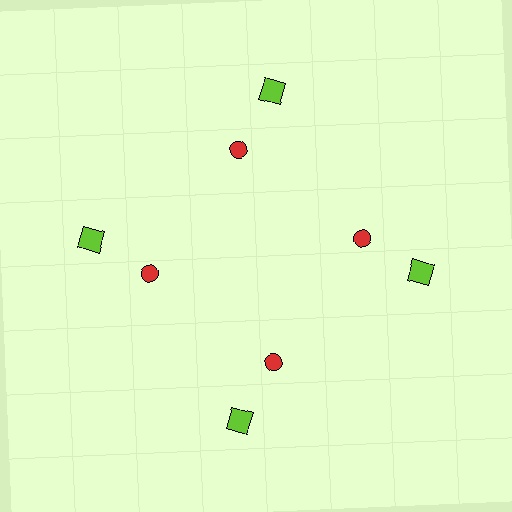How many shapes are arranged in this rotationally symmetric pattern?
There are 8 shapes, arranged in 4 groups of 2.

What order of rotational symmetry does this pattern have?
This pattern has 4-fold rotational symmetry.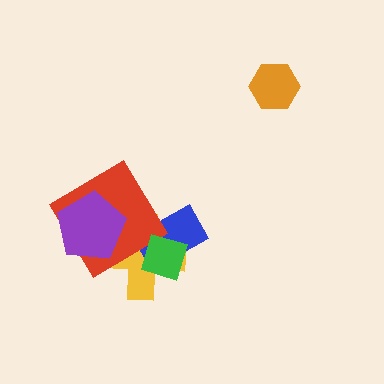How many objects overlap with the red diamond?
3 objects overlap with the red diamond.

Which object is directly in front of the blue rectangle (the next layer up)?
The red diamond is directly in front of the blue rectangle.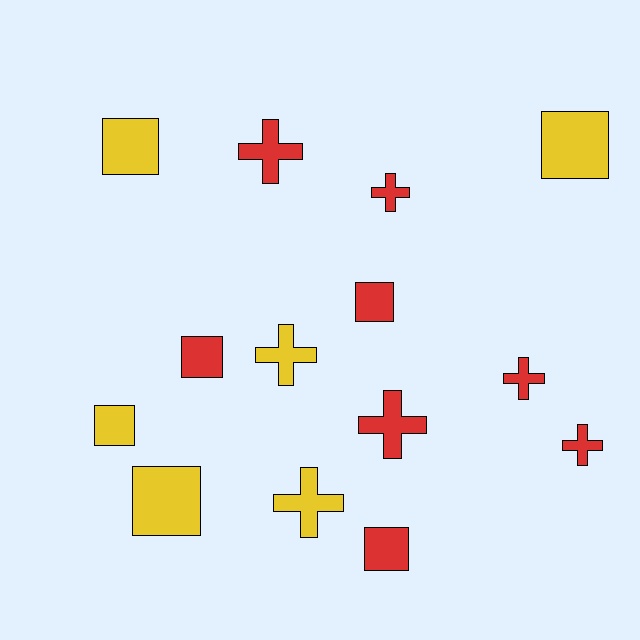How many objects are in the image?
There are 14 objects.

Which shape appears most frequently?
Cross, with 7 objects.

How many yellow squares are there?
There are 4 yellow squares.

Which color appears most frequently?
Red, with 8 objects.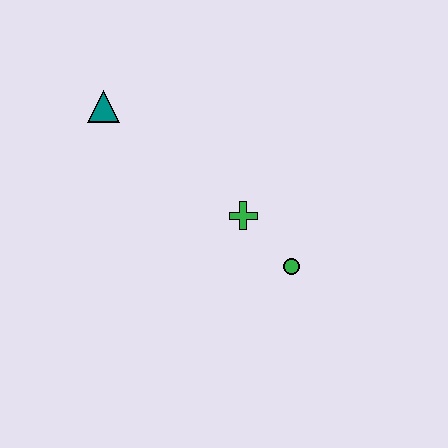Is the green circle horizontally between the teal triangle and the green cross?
No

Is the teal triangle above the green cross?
Yes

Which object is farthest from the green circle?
The teal triangle is farthest from the green circle.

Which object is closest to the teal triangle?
The green cross is closest to the teal triangle.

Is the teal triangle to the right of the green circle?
No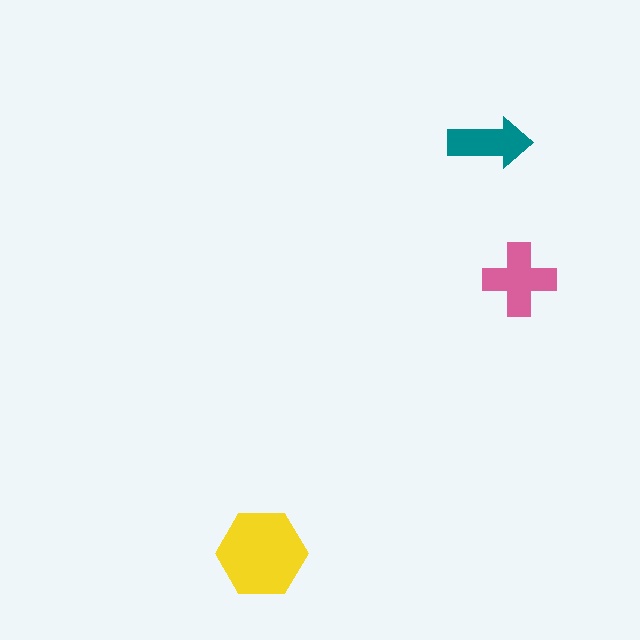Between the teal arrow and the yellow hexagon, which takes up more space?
The yellow hexagon.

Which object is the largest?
The yellow hexagon.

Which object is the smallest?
The teal arrow.